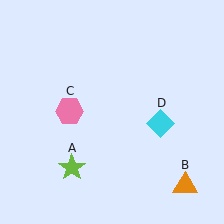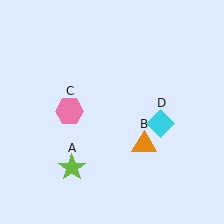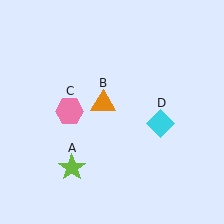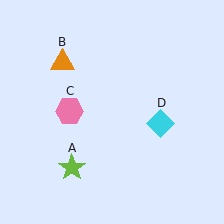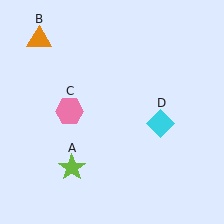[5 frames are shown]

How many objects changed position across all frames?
1 object changed position: orange triangle (object B).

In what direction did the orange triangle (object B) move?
The orange triangle (object B) moved up and to the left.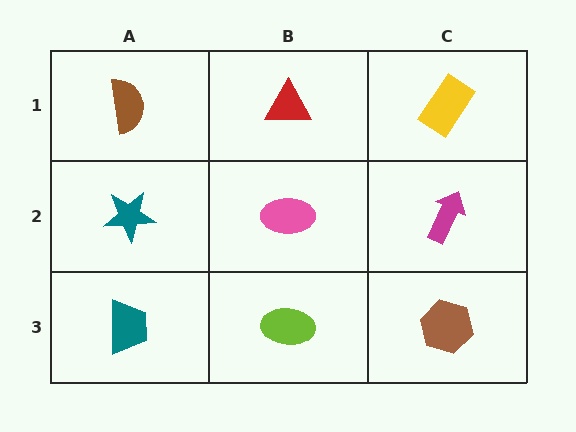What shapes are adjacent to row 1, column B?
A pink ellipse (row 2, column B), a brown semicircle (row 1, column A), a yellow rectangle (row 1, column C).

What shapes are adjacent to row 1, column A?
A teal star (row 2, column A), a red triangle (row 1, column B).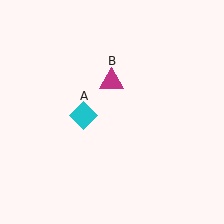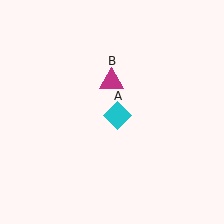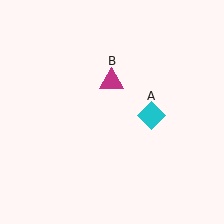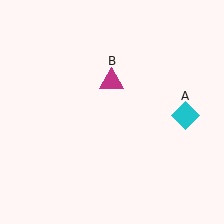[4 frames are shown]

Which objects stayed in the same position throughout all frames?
Magenta triangle (object B) remained stationary.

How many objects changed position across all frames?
1 object changed position: cyan diamond (object A).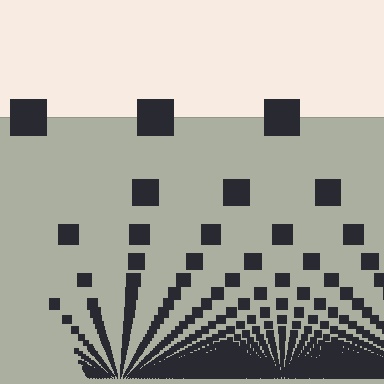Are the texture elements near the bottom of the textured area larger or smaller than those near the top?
Smaller. The gradient is inverted — elements near the bottom are smaller and denser.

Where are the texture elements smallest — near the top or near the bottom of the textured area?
Near the bottom.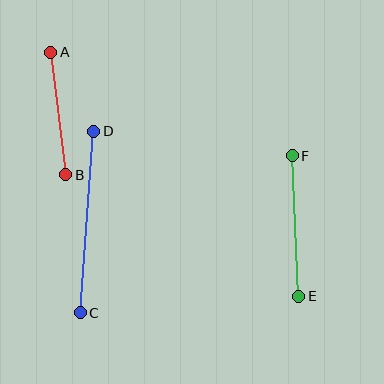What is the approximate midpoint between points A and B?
The midpoint is at approximately (58, 113) pixels.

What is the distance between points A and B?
The distance is approximately 123 pixels.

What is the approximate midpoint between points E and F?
The midpoint is at approximately (296, 226) pixels.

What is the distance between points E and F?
The distance is approximately 140 pixels.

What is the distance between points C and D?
The distance is approximately 182 pixels.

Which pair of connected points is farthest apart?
Points C and D are farthest apart.